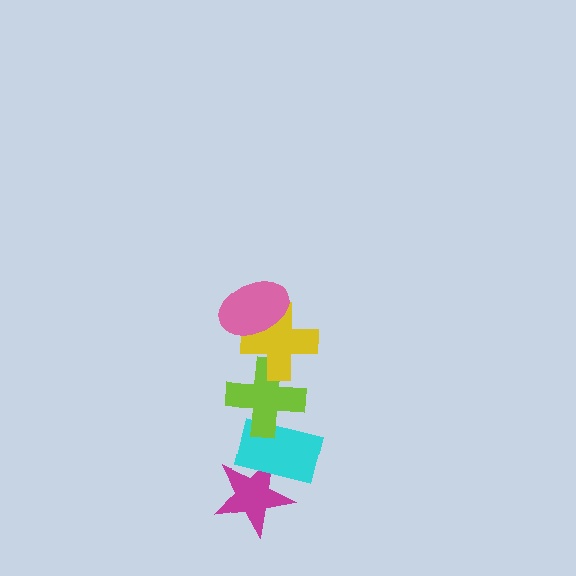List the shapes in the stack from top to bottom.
From top to bottom: the pink ellipse, the yellow cross, the lime cross, the cyan rectangle, the magenta star.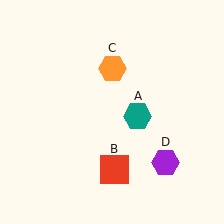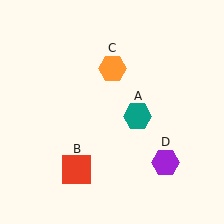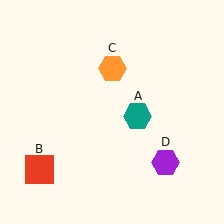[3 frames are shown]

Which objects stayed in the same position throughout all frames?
Teal hexagon (object A) and orange hexagon (object C) and purple hexagon (object D) remained stationary.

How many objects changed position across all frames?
1 object changed position: red square (object B).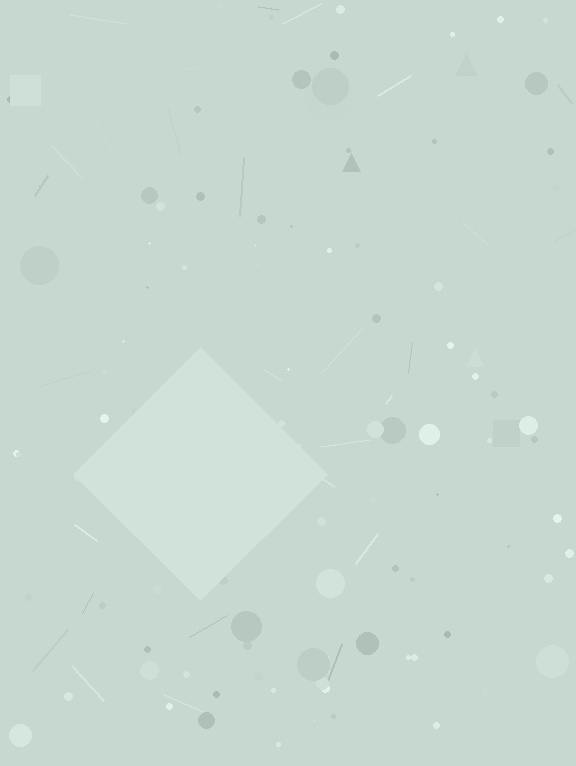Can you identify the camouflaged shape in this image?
The camouflaged shape is a diamond.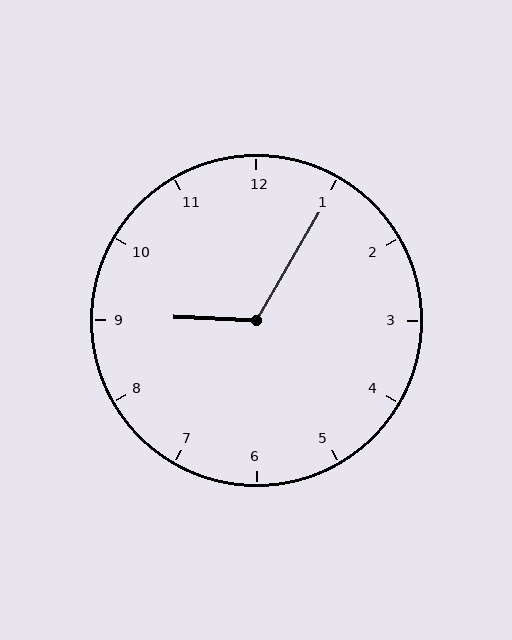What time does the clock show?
9:05.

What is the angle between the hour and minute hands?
Approximately 118 degrees.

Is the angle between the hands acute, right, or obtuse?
It is obtuse.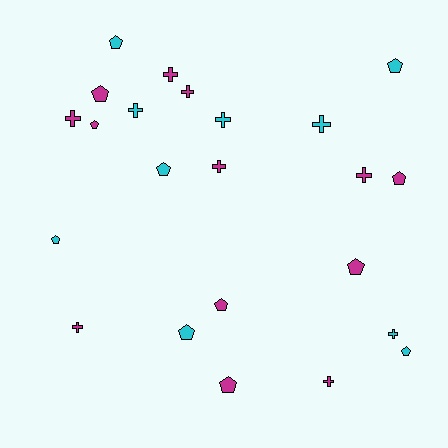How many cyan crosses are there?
There are 4 cyan crosses.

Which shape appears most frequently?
Pentagon, with 12 objects.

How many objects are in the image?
There are 23 objects.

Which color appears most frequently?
Magenta, with 13 objects.